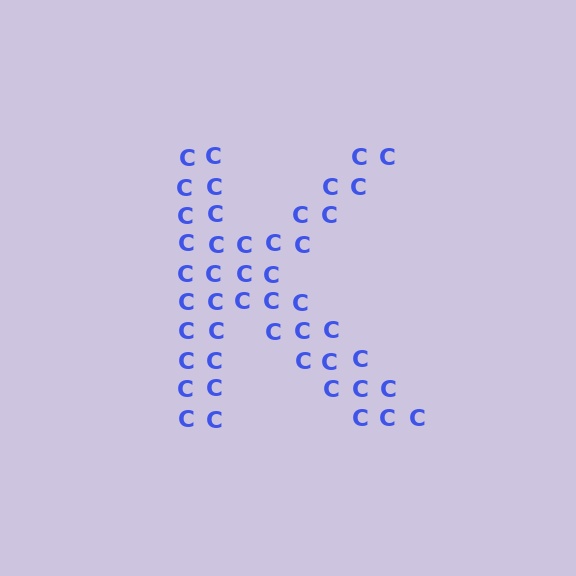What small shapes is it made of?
It is made of small letter C's.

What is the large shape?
The large shape is the letter K.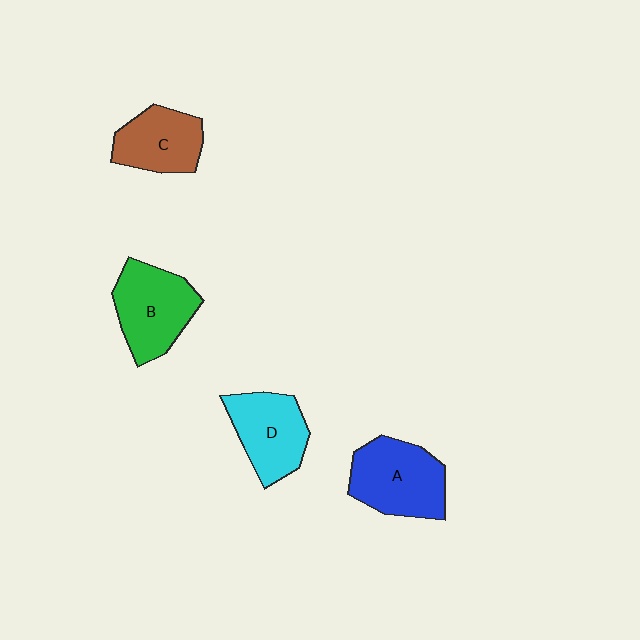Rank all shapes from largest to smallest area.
From largest to smallest: A (blue), B (green), D (cyan), C (brown).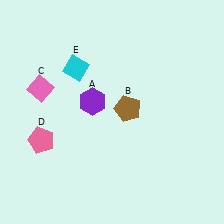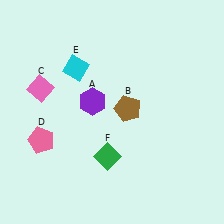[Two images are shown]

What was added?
A green diamond (F) was added in Image 2.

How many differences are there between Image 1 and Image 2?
There is 1 difference between the two images.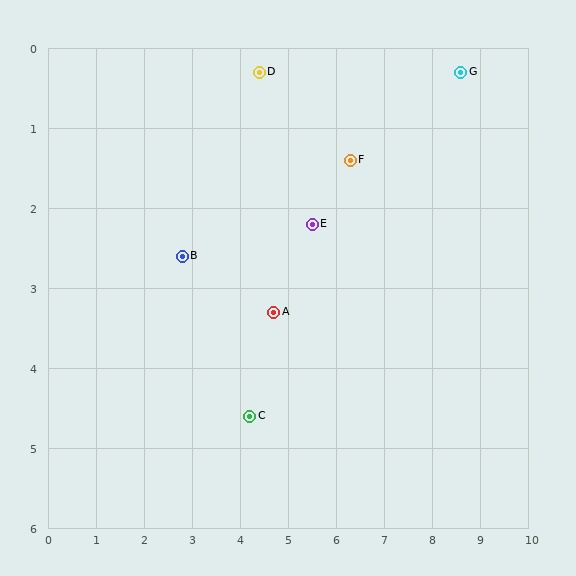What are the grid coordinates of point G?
Point G is at approximately (8.6, 0.3).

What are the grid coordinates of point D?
Point D is at approximately (4.4, 0.3).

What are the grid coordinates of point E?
Point E is at approximately (5.5, 2.2).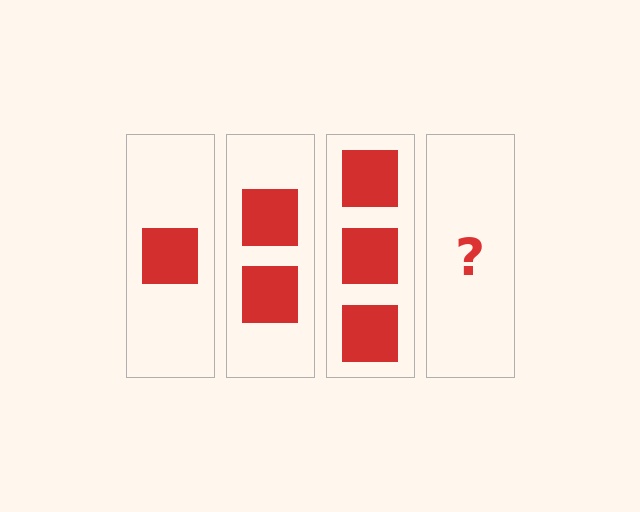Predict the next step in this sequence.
The next step is 4 squares.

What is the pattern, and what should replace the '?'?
The pattern is that each step adds one more square. The '?' should be 4 squares.